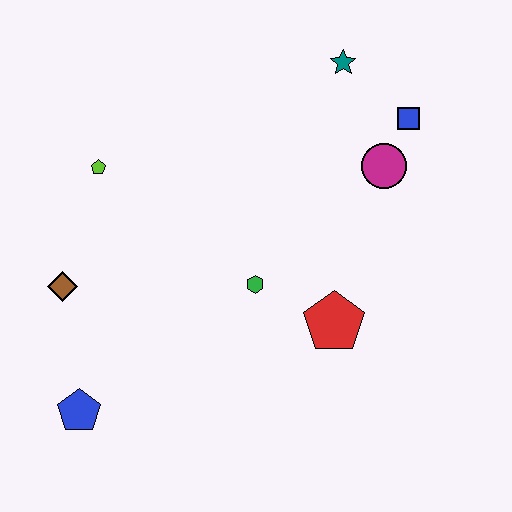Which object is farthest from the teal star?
The blue pentagon is farthest from the teal star.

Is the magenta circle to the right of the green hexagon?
Yes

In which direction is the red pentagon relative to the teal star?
The red pentagon is below the teal star.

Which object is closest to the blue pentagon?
The brown diamond is closest to the blue pentagon.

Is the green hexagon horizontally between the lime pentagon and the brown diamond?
No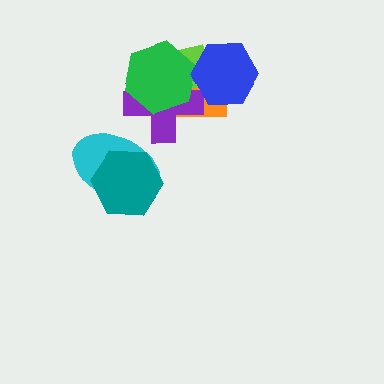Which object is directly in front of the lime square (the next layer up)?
The purple cross is directly in front of the lime square.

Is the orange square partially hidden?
Yes, it is partially covered by another shape.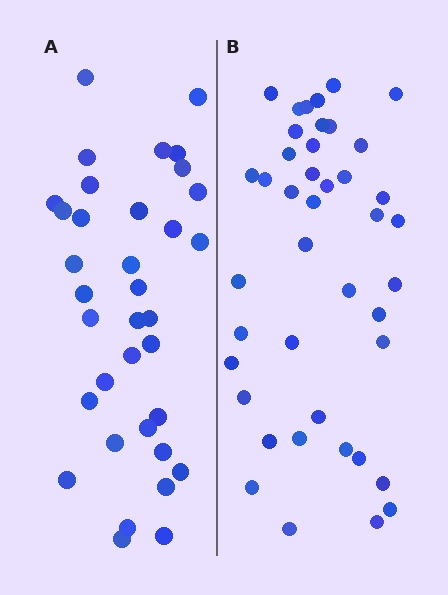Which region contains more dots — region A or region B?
Region B (the right region) has more dots.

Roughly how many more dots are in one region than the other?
Region B has roughly 8 or so more dots than region A.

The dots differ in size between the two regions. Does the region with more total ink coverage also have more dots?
No. Region A has more total ink coverage because its dots are larger, but region B actually contains more individual dots. Total area can be misleading — the number of items is what matters here.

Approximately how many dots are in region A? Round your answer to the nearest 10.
About 40 dots. (The exact count is 35, which rounds to 40.)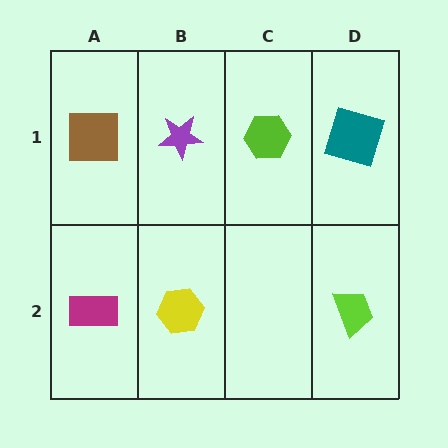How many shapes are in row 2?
3 shapes.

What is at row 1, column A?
A brown square.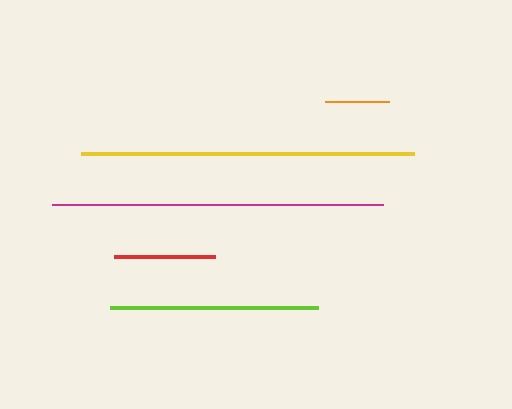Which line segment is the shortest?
The orange line is the shortest at approximately 64 pixels.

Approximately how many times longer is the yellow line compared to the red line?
The yellow line is approximately 3.3 times the length of the red line.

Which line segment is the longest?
The yellow line is the longest at approximately 334 pixels.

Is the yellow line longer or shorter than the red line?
The yellow line is longer than the red line.